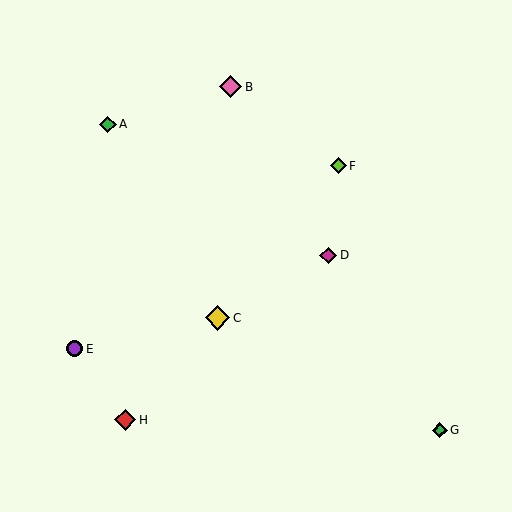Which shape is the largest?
The yellow diamond (labeled C) is the largest.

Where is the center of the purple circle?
The center of the purple circle is at (75, 349).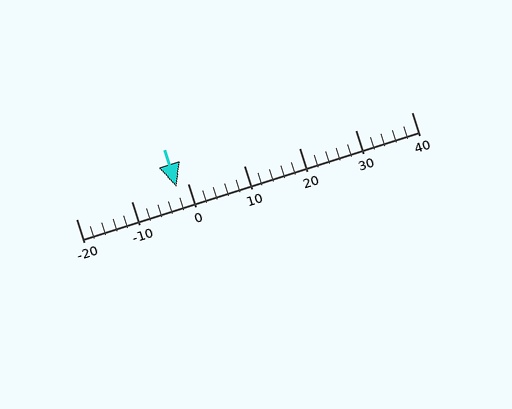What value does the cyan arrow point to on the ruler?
The cyan arrow points to approximately -2.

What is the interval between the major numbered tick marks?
The major tick marks are spaced 10 units apart.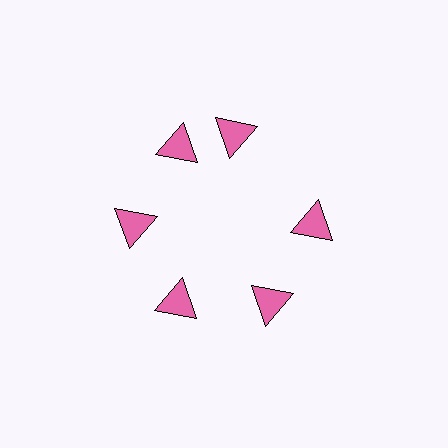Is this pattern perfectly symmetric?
No. The 6 pink triangles are arranged in a ring, but one element near the 1 o'clock position is rotated out of alignment along the ring, breaking the 6-fold rotational symmetry.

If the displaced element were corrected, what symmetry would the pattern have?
It would have 6-fold rotational symmetry — the pattern would map onto itself every 60 degrees.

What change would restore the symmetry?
The symmetry would be restored by rotating it back into even spacing with its neighbors so that all 6 triangles sit at equal angles and equal distance from the center.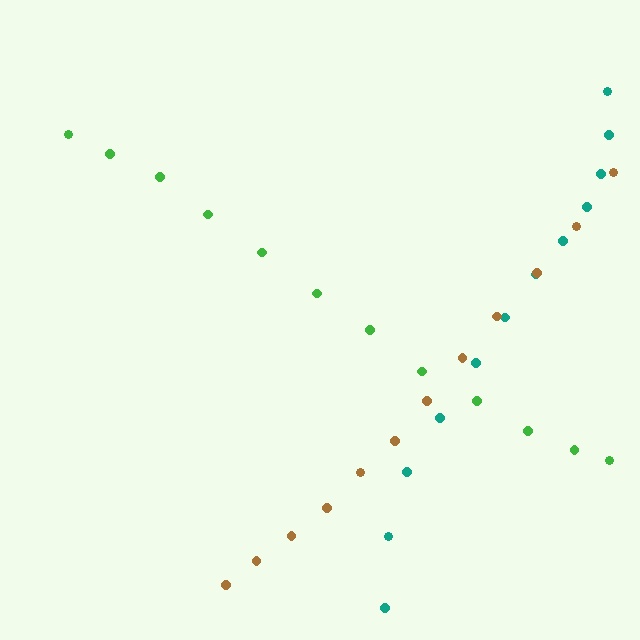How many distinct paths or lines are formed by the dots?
There are 3 distinct paths.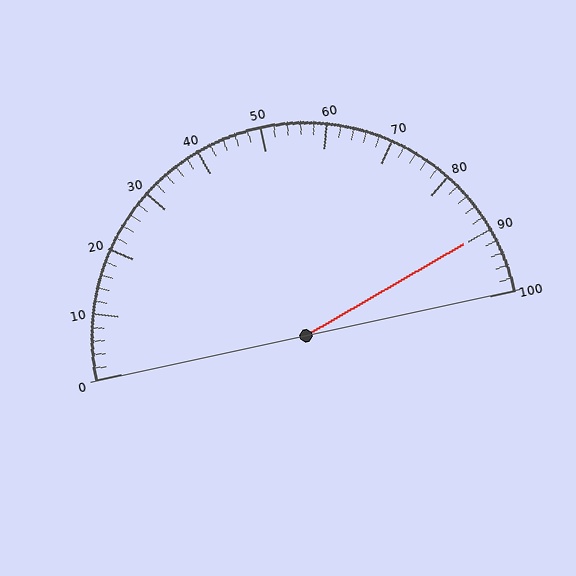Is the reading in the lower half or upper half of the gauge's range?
The reading is in the upper half of the range (0 to 100).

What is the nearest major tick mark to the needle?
The nearest major tick mark is 90.